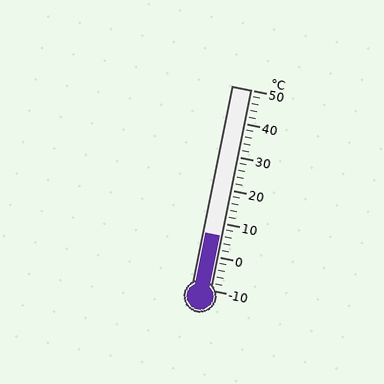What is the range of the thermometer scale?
The thermometer scale ranges from -10°C to 50°C.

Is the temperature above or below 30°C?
The temperature is below 30°C.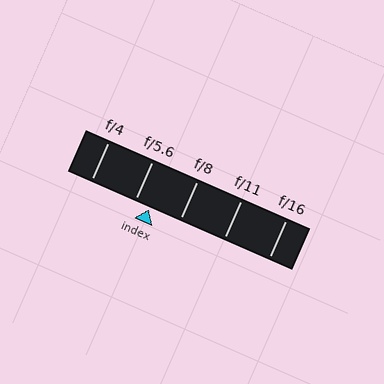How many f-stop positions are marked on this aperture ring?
There are 5 f-stop positions marked.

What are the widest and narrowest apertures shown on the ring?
The widest aperture shown is f/4 and the narrowest is f/16.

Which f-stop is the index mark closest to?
The index mark is closest to f/5.6.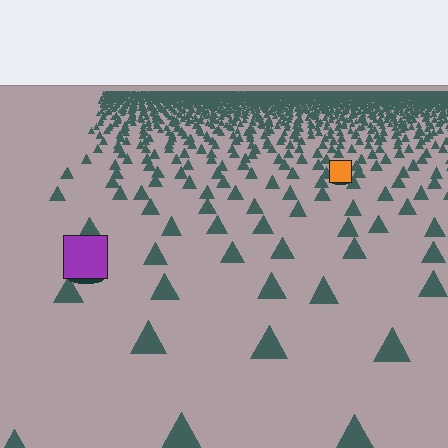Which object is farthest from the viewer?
The orange square is farthest from the viewer. It appears smaller and the ground texture around it is denser.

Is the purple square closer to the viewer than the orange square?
Yes. The purple square is closer — you can tell from the texture gradient: the ground texture is coarser near it.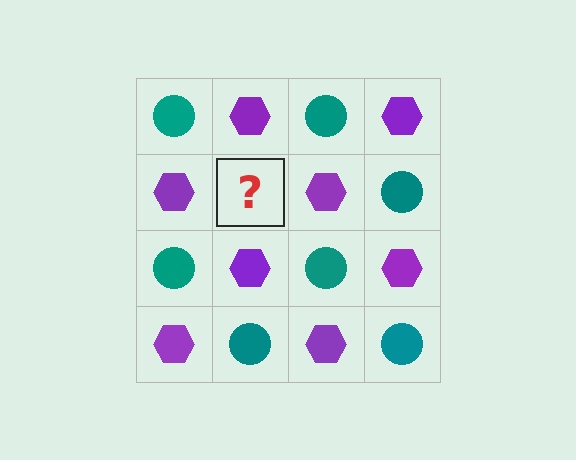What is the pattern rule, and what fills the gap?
The rule is that it alternates teal circle and purple hexagon in a checkerboard pattern. The gap should be filled with a teal circle.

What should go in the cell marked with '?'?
The missing cell should contain a teal circle.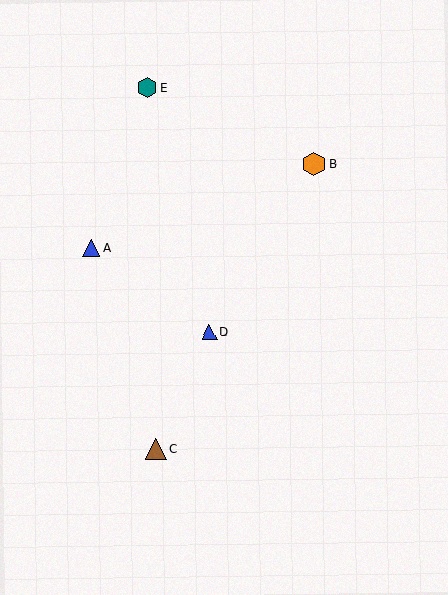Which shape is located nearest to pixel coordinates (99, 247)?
The blue triangle (labeled A) at (92, 248) is nearest to that location.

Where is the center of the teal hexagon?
The center of the teal hexagon is at (147, 88).